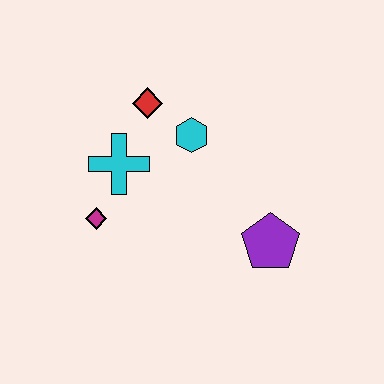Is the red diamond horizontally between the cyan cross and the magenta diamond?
No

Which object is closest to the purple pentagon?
The cyan hexagon is closest to the purple pentagon.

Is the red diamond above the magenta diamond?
Yes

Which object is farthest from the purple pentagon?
The red diamond is farthest from the purple pentagon.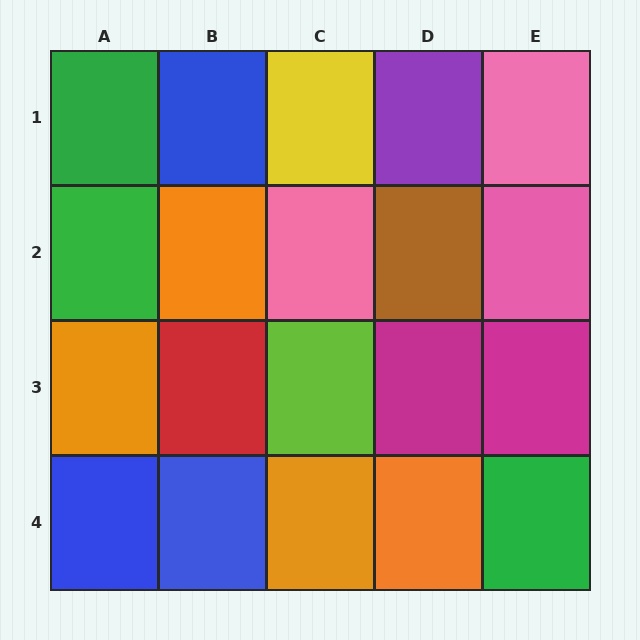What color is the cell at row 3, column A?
Orange.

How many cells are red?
1 cell is red.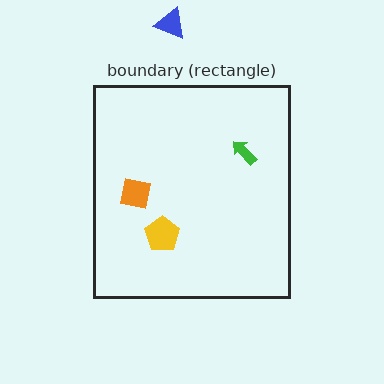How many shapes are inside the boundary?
3 inside, 1 outside.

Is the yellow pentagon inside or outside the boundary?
Inside.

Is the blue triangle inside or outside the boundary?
Outside.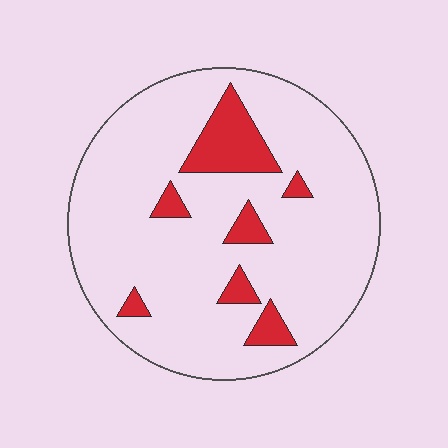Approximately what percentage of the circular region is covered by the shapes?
Approximately 15%.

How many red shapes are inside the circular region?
7.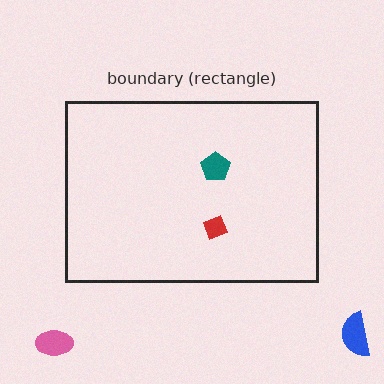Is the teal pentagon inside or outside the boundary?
Inside.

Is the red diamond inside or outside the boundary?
Inside.